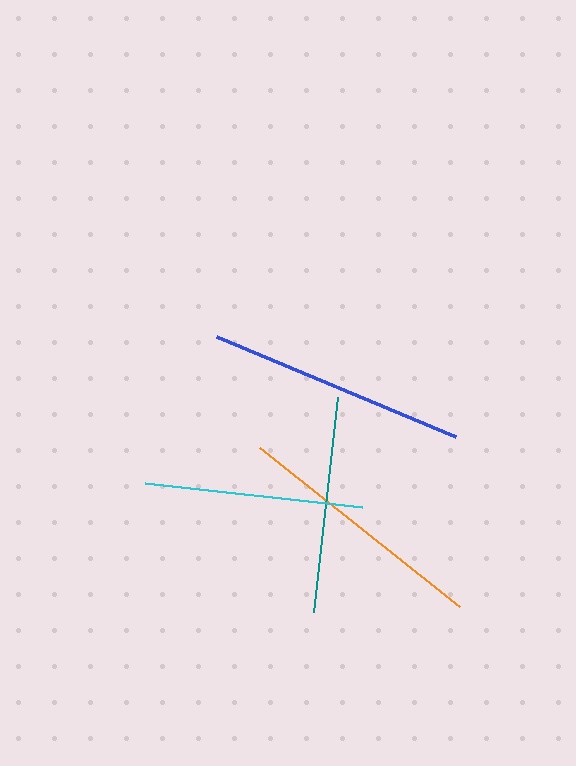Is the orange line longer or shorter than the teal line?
The orange line is longer than the teal line.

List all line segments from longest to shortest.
From longest to shortest: blue, orange, cyan, teal.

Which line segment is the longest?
The blue line is the longest at approximately 258 pixels.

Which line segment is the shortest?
The teal line is the shortest at approximately 216 pixels.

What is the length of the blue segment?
The blue segment is approximately 258 pixels long.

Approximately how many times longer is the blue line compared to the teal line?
The blue line is approximately 1.2 times the length of the teal line.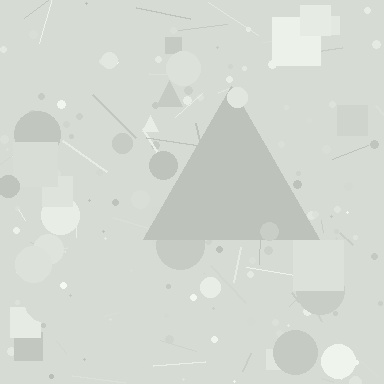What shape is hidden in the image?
A triangle is hidden in the image.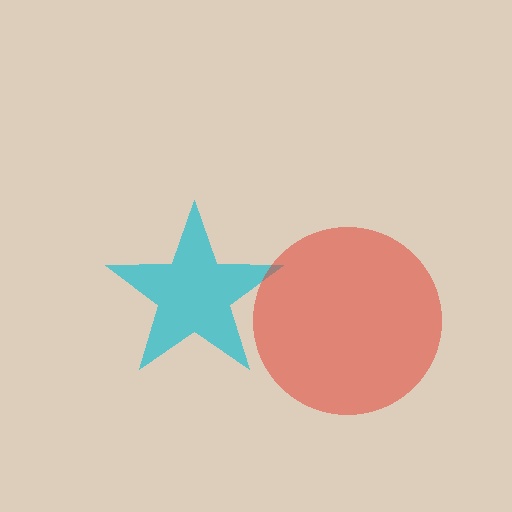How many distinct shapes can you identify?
There are 2 distinct shapes: a cyan star, a red circle.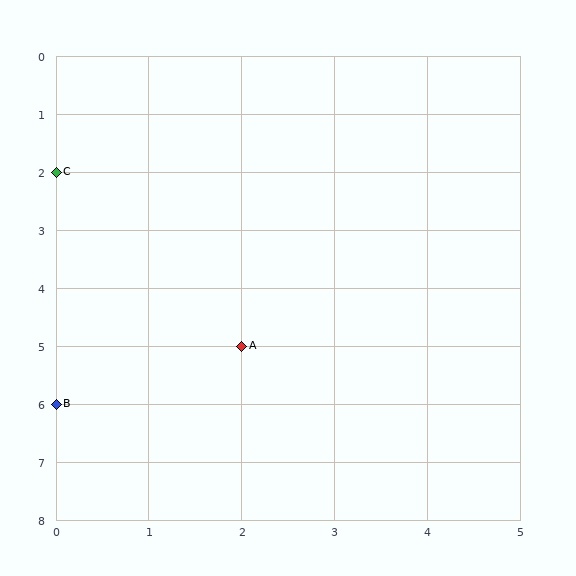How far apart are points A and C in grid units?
Points A and C are 2 columns and 3 rows apart (about 3.6 grid units diagonally).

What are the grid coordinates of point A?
Point A is at grid coordinates (2, 5).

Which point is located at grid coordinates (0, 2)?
Point C is at (0, 2).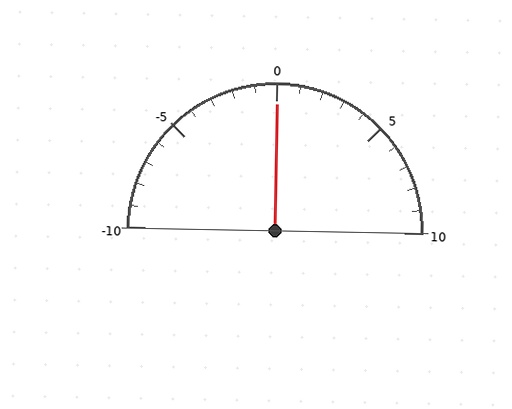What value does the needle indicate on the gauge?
The needle indicates approximately 0.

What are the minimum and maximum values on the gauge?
The gauge ranges from -10 to 10.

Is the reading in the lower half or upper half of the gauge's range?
The reading is in the upper half of the range (-10 to 10).